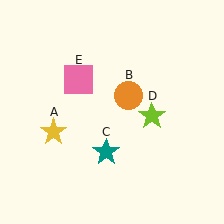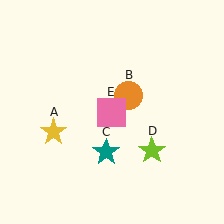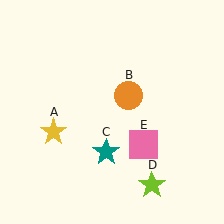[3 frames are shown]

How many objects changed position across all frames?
2 objects changed position: lime star (object D), pink square (object E).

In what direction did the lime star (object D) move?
The lime star (object D) moved down.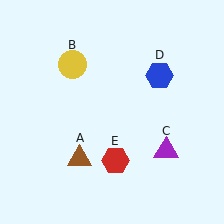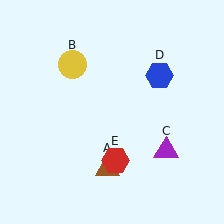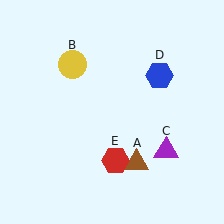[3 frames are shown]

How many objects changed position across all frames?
1 object changed position: brown triangle (object A).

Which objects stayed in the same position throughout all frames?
Yellow circle (object B) and purple triangle (object C) and blue hexagon (object D) and red hexagon (object E) remained stationary.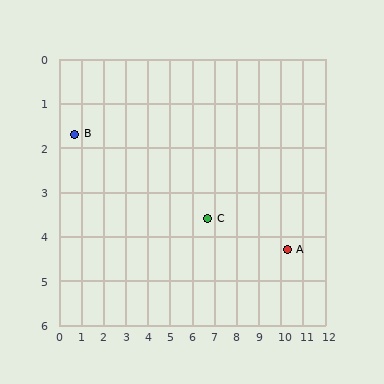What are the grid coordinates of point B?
Point B is at approximately (0.7, 1.7).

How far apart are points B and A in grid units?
Points B and A are about 9.9 grid units apart.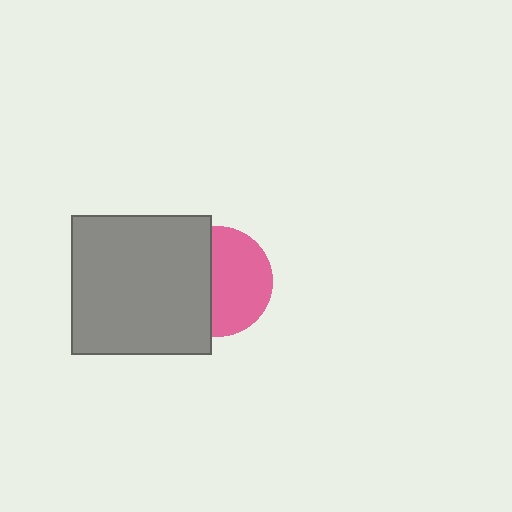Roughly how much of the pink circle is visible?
About half of it is visible (roughly 56%).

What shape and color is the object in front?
The object in front is a gray square.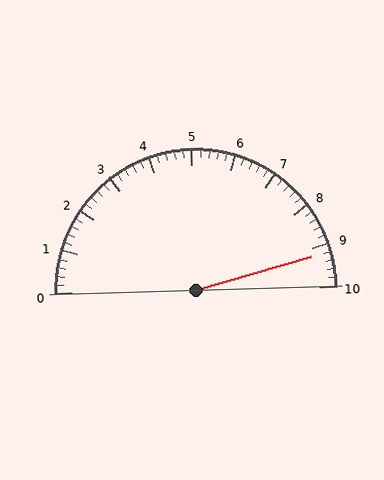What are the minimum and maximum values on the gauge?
The gauge ranges from 0 to 10.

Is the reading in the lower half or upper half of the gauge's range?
The reading is in the upper half of the range (0 to 10).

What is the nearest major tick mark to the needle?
The nearest major tick mark is 9.